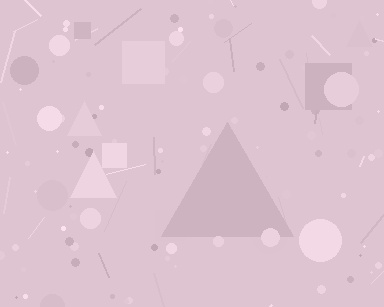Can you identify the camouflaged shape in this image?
The camouflaged shape is a triangle.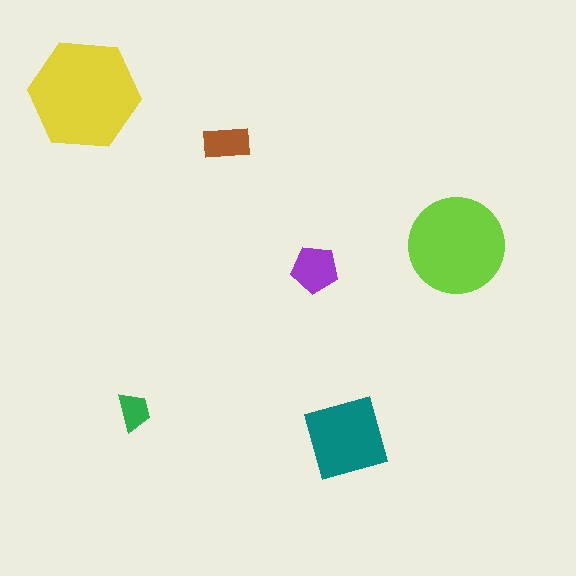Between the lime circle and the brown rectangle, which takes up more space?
The lime circle.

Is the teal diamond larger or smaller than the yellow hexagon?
Smaller.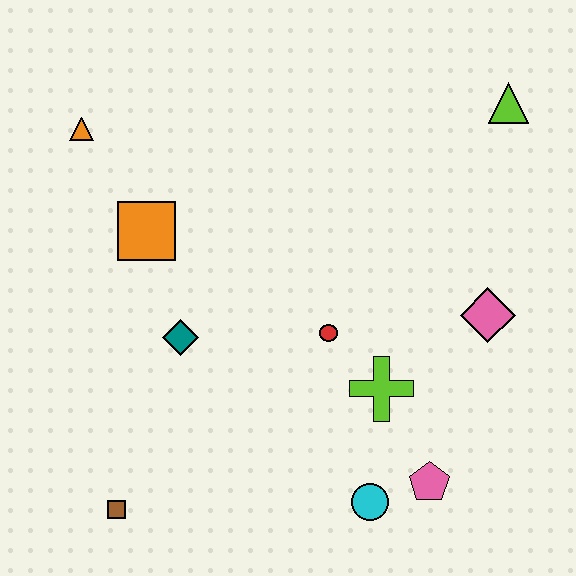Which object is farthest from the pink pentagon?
The orange triangle is farthest from the pink pentagon.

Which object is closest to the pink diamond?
The lime cross is closest to the pink diamond.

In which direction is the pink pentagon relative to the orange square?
The pink pentagon is to the right of the orange square.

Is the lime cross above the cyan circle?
Yes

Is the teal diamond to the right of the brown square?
Yes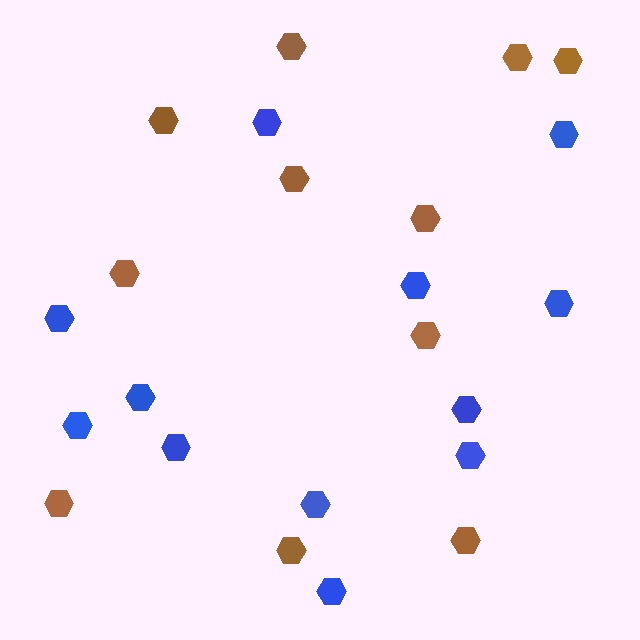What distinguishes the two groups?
There are 2 groups: one group of brown hexagons (11) and one group of blue hexagons (12).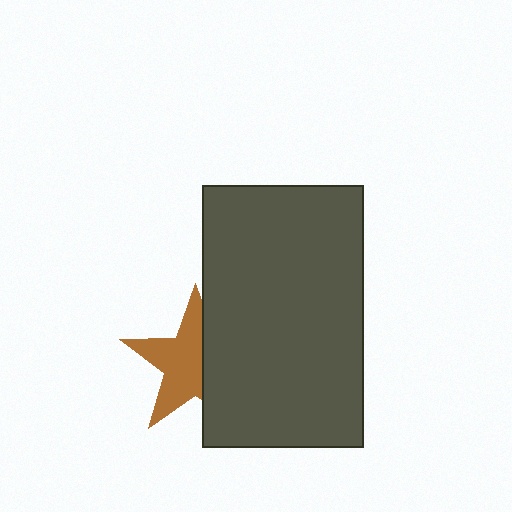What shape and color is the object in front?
The object in front is a dark gray rectangle.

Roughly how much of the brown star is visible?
About half of it is visible (roughly 59%).